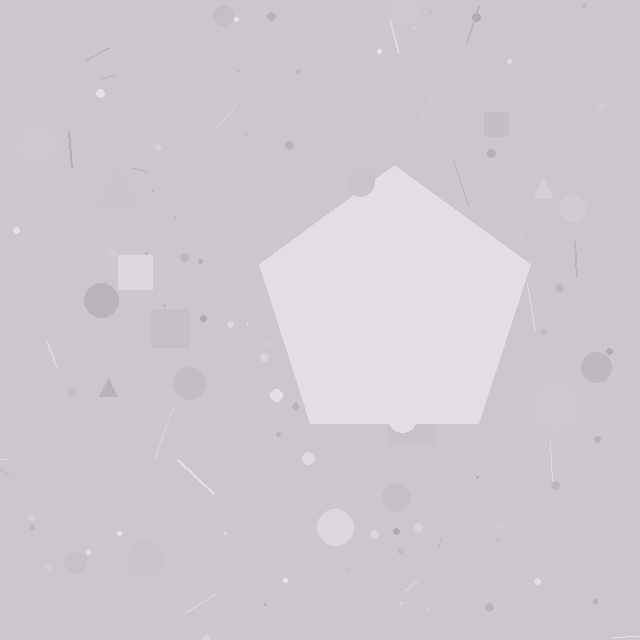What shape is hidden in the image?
A pentagon is hidden in the image.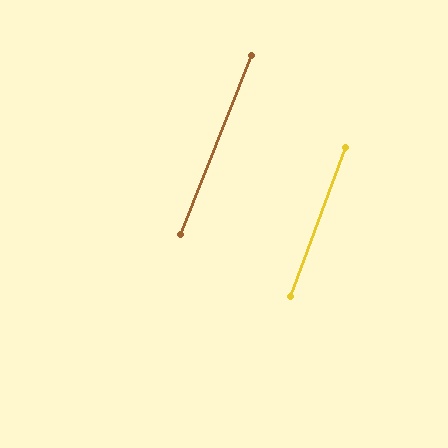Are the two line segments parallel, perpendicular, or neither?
Parallel — their directions differ by only 1.2°.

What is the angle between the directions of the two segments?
Approximately 1 degree.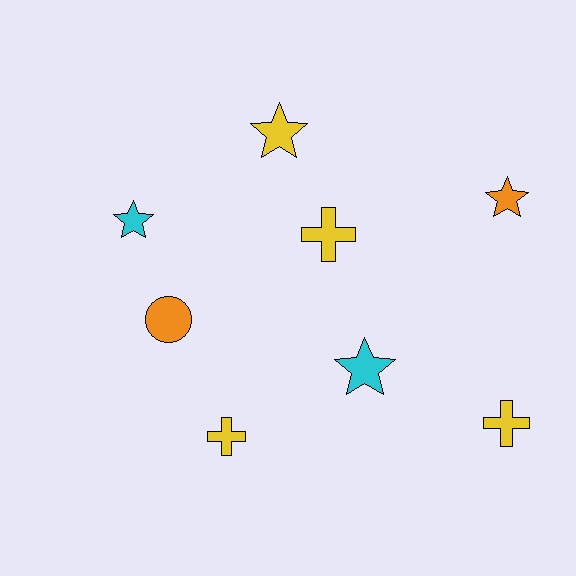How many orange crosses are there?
There are no orange crosses.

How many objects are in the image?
There are 8 objects.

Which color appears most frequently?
Yellow, with 4 objects.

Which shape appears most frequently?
Star, with 4 objects.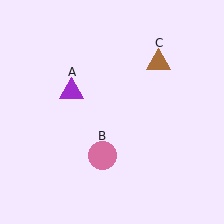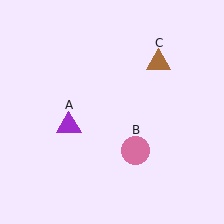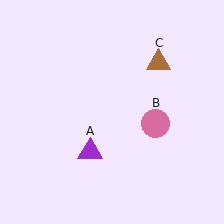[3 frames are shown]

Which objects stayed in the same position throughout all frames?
Brown triangle (object C) remained stationary.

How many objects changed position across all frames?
2 objects changed position: purple triangle (object A), pink circle (object B).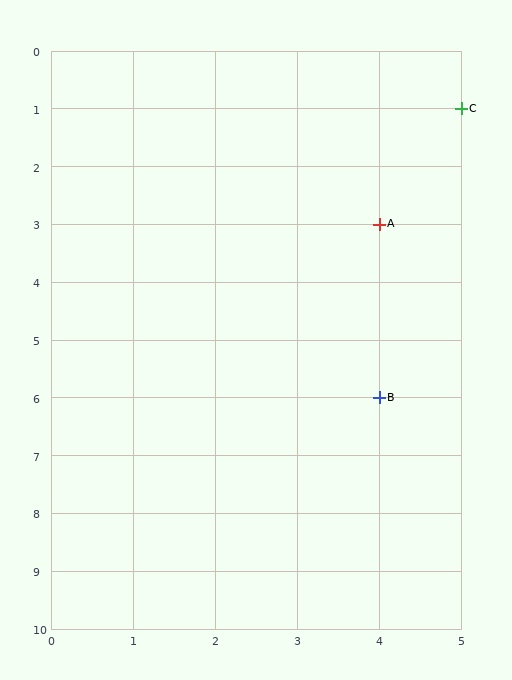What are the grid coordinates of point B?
Point B is at grid coordinates (4, 6).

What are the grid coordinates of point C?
Point C is at grid coordinates (5, 1).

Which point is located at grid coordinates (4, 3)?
Point A is at (4, 3).